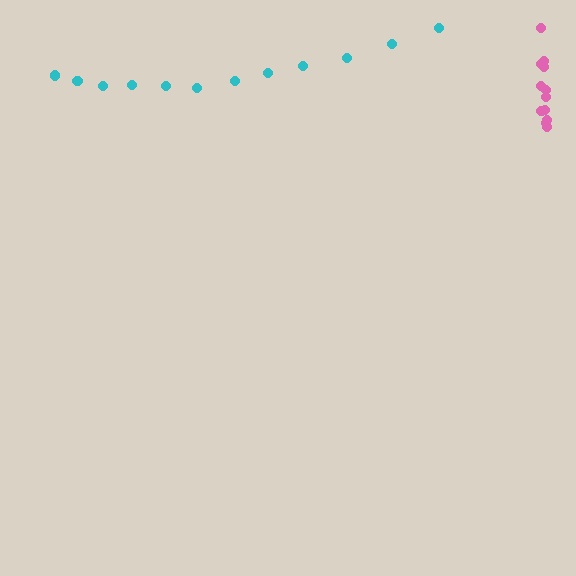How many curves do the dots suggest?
There are 2 distinct paths.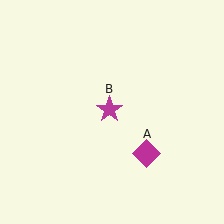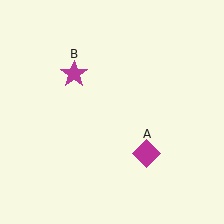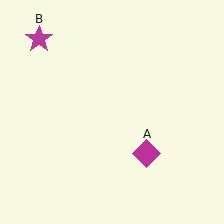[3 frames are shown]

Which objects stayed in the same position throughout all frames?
Magenta diamond (object A) remained stationary.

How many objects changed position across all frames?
1 object changed position: magenta star (object B).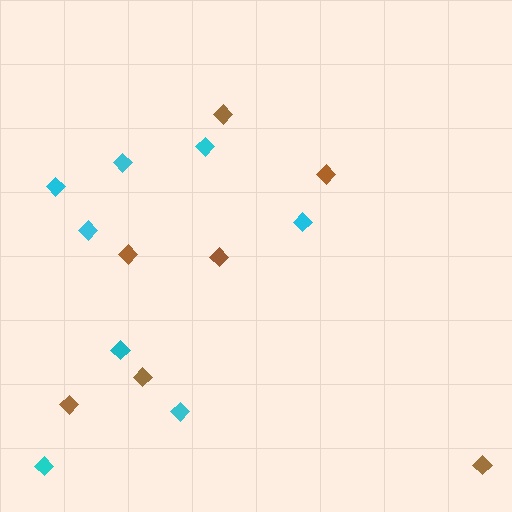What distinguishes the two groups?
There are 2 groups: one group of brown diamonds (7) and one group of cyan diamonds (8).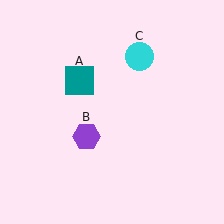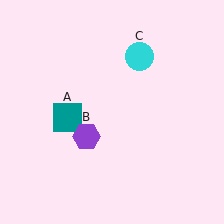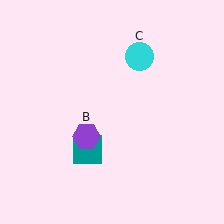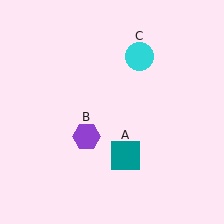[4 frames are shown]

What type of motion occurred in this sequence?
The teal square (object A) rotated counterclockwise around the center of the scene.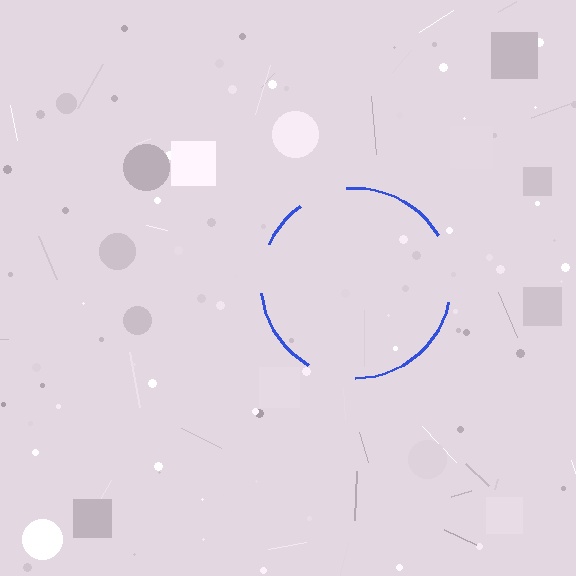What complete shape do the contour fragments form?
The contour fragments form a circle.